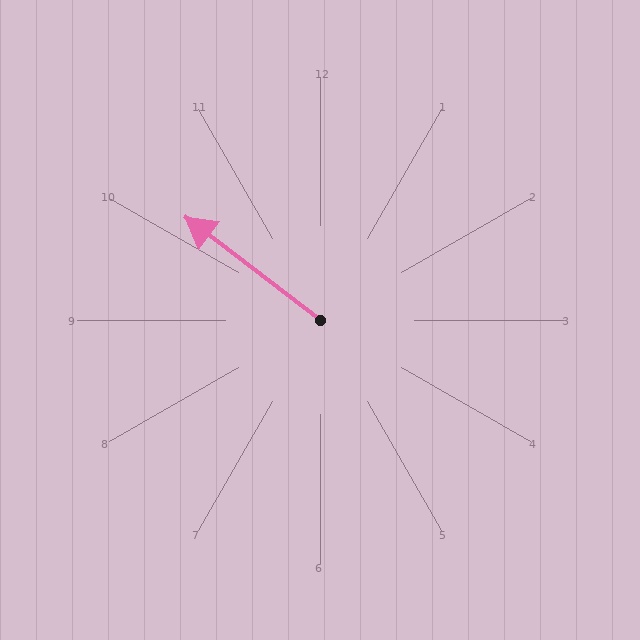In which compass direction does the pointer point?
Northwest.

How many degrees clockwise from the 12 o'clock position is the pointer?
Approximately 307 degrees.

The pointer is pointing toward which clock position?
Roughly 10 o'clock.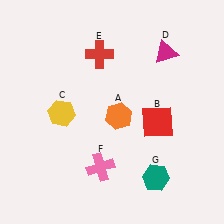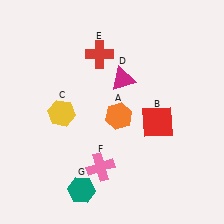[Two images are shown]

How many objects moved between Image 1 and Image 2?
2 objects moved between the two images.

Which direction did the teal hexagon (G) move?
The teal hexagon (G) moved left.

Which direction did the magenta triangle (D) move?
The magenta triangle (D) moved left.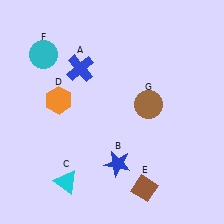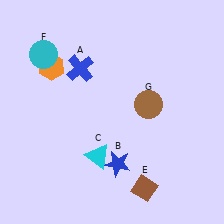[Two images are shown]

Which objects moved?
The objects that moved are: the cyan triangle (C), the orange hexagon (D).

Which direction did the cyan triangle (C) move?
The cyan triangle (C) moved right.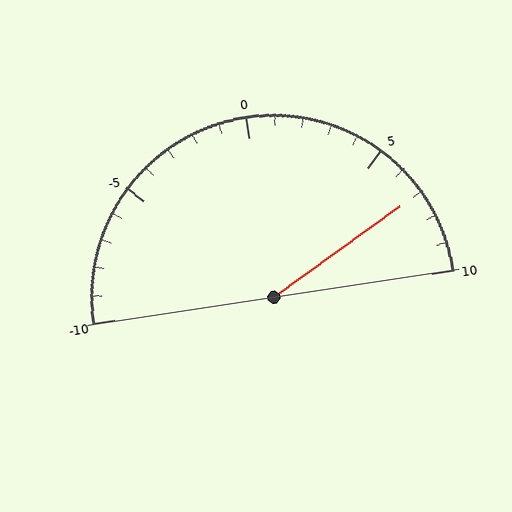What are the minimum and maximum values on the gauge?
The gauge ranges from -10 to 10.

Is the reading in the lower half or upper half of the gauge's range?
The reading is in the upper half of the range (-10 to 10).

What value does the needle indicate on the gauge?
The needle indicates approximately 7.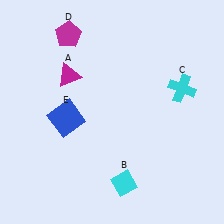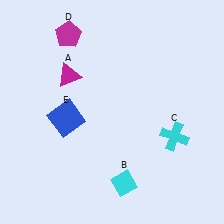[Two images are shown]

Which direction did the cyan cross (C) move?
The cyan cross (C) moved down.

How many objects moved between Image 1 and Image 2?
1 object moved between the two images.